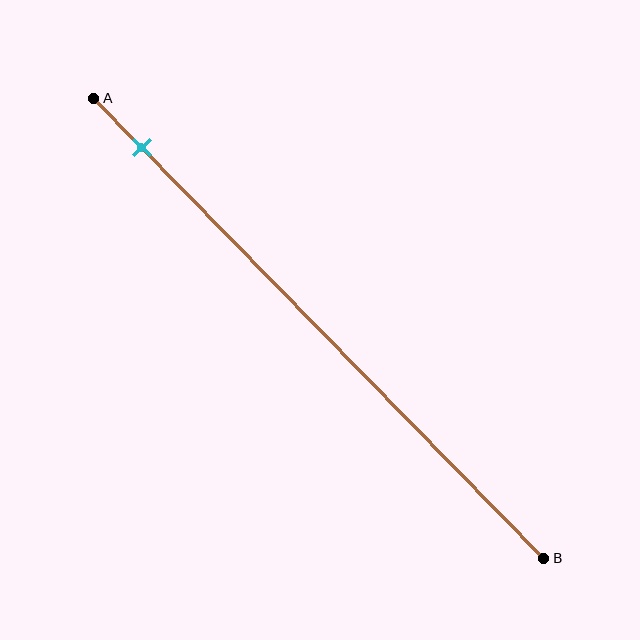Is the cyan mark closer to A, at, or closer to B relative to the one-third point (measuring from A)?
The cyan mark is closer to point A than the one-third point of segment AB.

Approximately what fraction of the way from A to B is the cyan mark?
The cyan mark is approximately 10% of the way from A to B.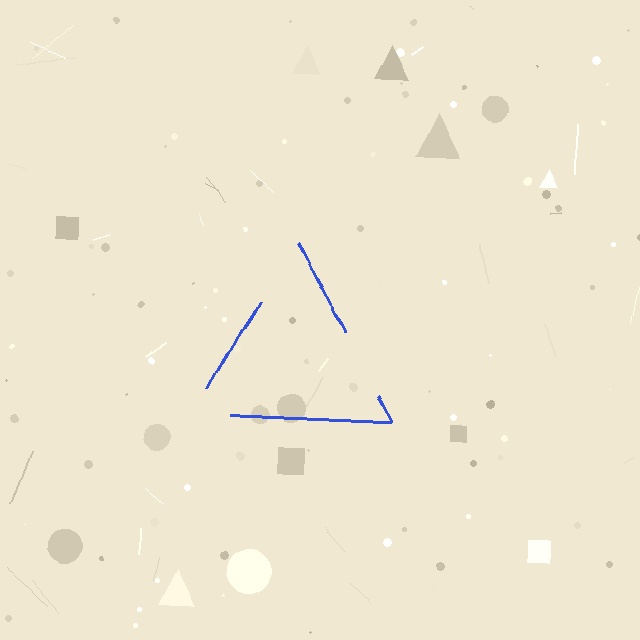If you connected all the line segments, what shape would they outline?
They would outline a triangle.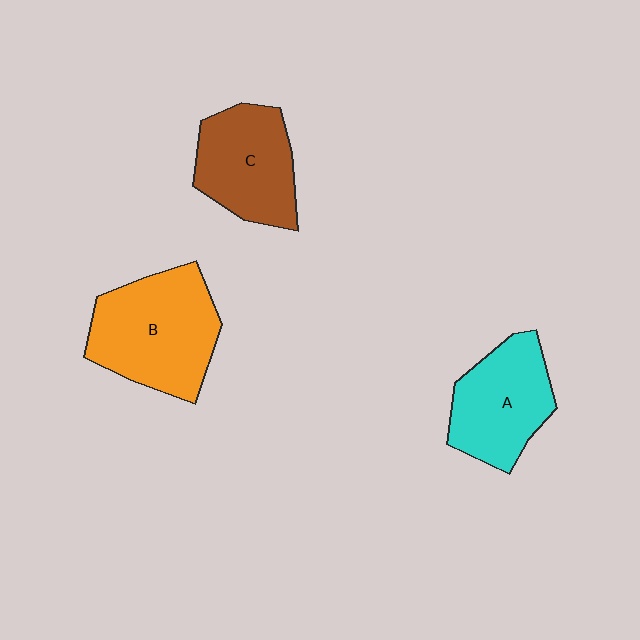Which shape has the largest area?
Shape B (orange).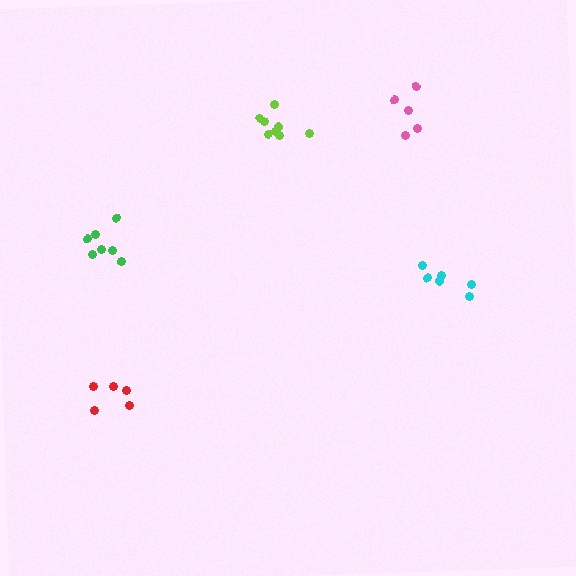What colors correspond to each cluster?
The clusters are colored: green, red, pink, lime, cyan.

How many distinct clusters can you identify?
There are 5 distinct clusters.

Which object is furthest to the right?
The cyan cluster is rightmost.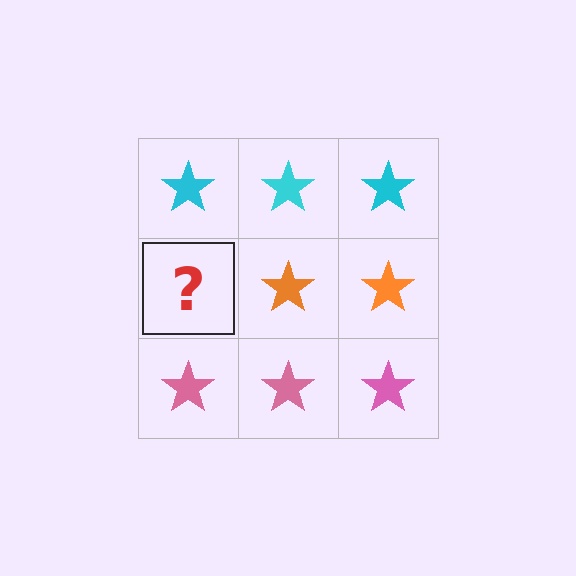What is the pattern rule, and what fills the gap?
The rule is that each row has a consistent color. The gap should be filled with an orange star.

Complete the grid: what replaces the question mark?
The question mark should be replaced with an orange star.